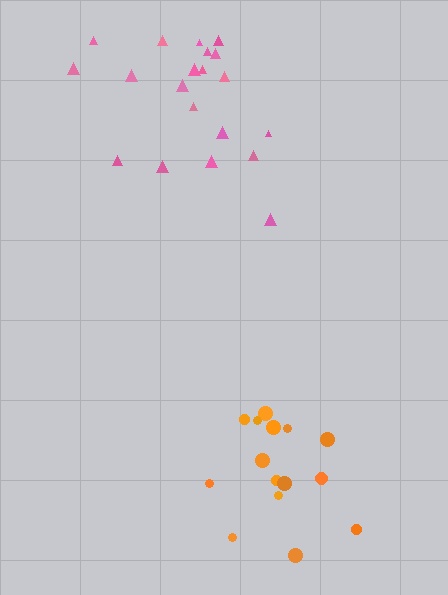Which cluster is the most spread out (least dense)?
Pink.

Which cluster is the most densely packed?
Orange.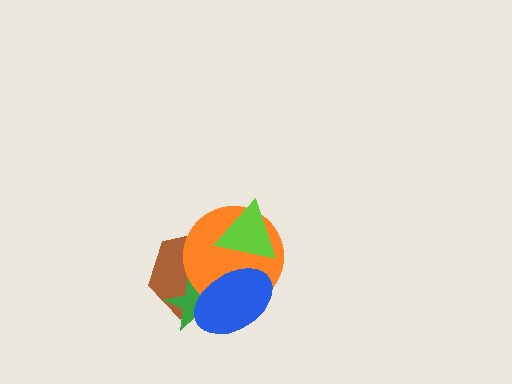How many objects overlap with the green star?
3 objects overlap with the green star.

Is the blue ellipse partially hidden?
No, no other shape covers it.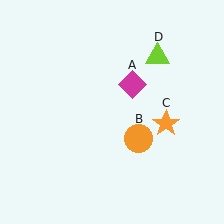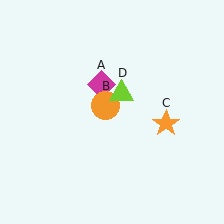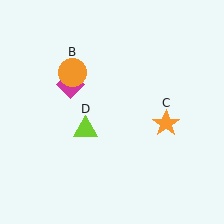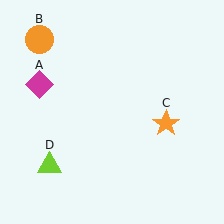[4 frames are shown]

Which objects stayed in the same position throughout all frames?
Orange star (object C) remained stationary.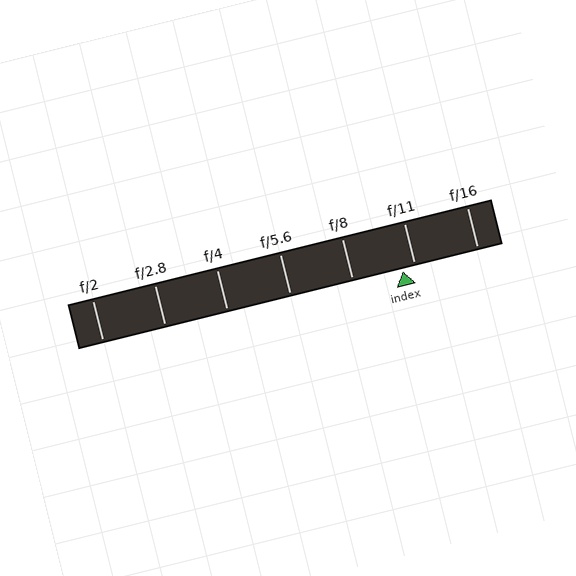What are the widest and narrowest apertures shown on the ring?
The widest aperture shown is f/2 and the narrowest is f/16.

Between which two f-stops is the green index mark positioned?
The index mark is between f/8 and f/11.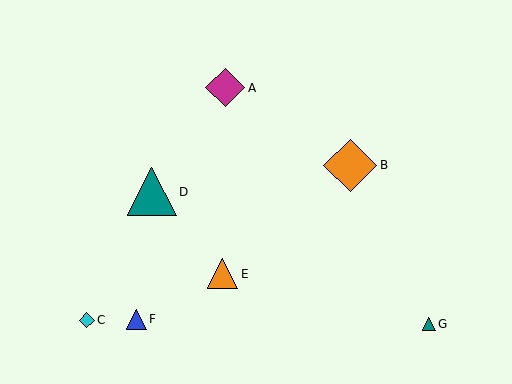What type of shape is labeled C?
Shape C is a cyan diamond.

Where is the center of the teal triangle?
The center of the teal triangle is at (429, 324).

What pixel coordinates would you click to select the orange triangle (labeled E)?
Click at (223, 274) to select the orange triangle E.